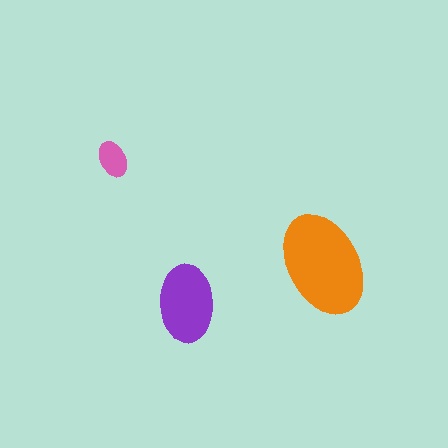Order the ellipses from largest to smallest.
the orange one, the purple one, the pink one.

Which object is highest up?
The pink ellipse is topmost.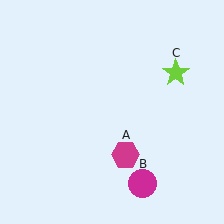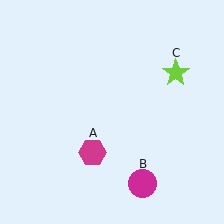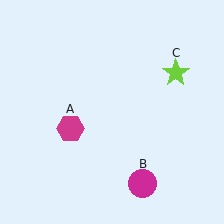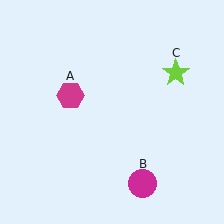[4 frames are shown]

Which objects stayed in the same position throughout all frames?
Magenta circle (object B) and lime star (object C) remained stationary.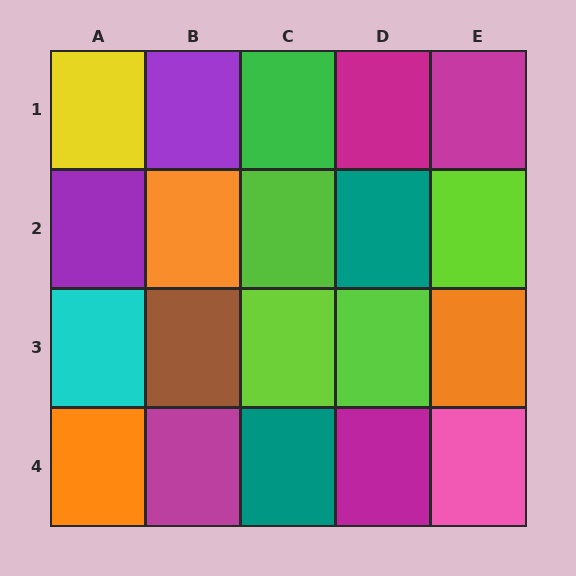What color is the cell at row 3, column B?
Brown.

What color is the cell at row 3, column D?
Lime.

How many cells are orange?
3 cells are orange.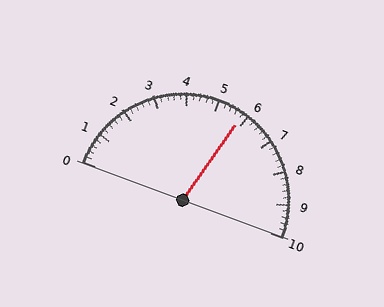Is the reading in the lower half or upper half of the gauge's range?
The reading is in the upper half of the range (0 to 10).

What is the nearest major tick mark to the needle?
The nearest major tick mark is 6.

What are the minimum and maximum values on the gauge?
The gauge ranges from 0 to 10.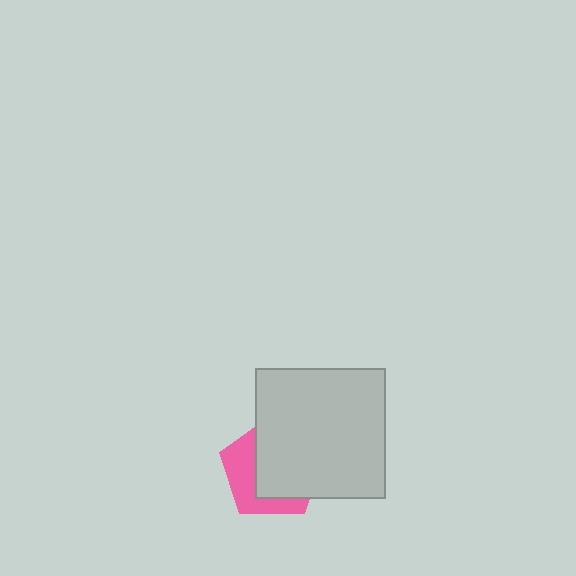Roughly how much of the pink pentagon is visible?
A small part of it is visible (roughly 39%).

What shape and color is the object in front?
The object in front is a light gray square.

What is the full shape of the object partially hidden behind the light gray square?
The partially hidden object is a pink pentagon.